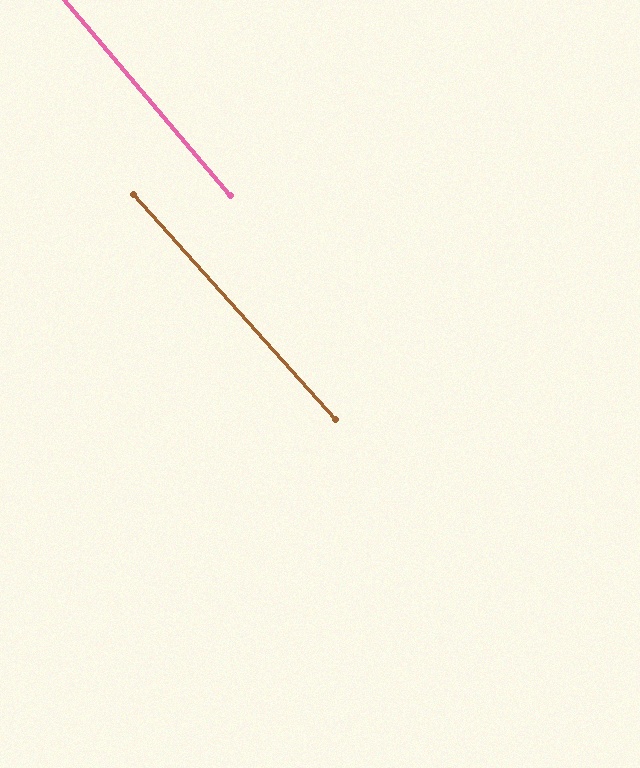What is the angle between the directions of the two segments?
Approximately 2 degrees.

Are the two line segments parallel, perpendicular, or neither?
Parallel — their directions differ by only 1.7°.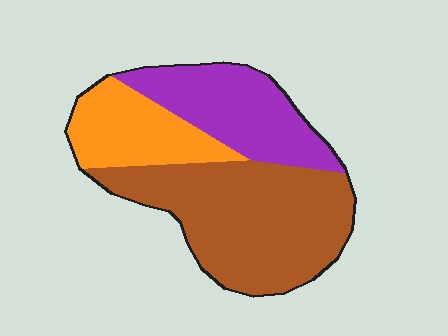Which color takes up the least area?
Orange, at roughly 20%.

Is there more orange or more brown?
Brown.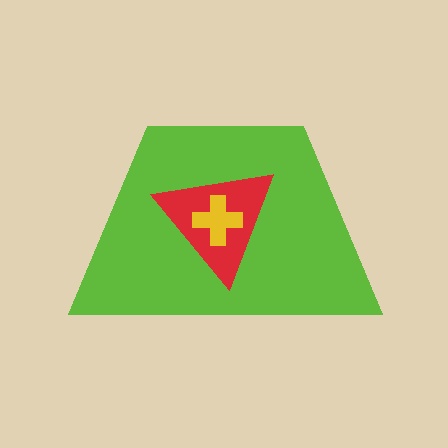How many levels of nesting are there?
3.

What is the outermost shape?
The lime trapezoid.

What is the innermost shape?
The yellow cross.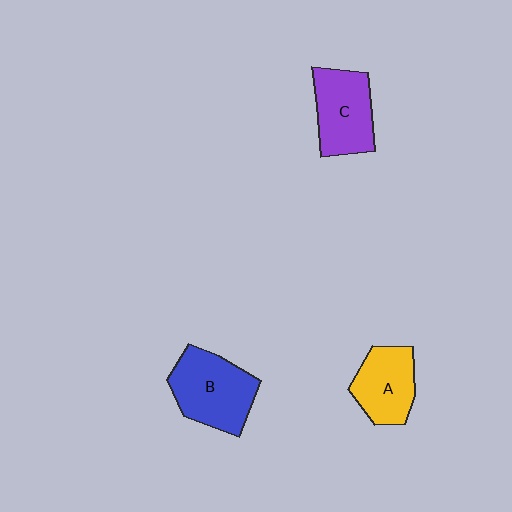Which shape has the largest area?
Shape B (blue).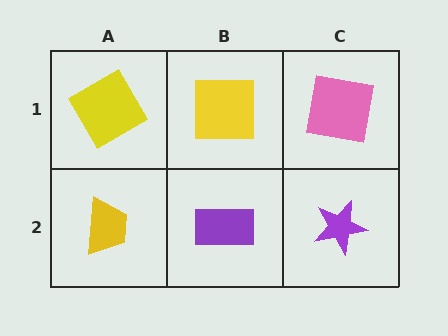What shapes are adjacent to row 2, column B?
A yellow square (row 1, column B), a yellow trapezoid (row 2, column A), a purple star (row 2, column C).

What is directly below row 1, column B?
A purple rectangle.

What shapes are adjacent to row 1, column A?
A yellow trapezoid (row 2, column A), a yellow square (row 1, column B).